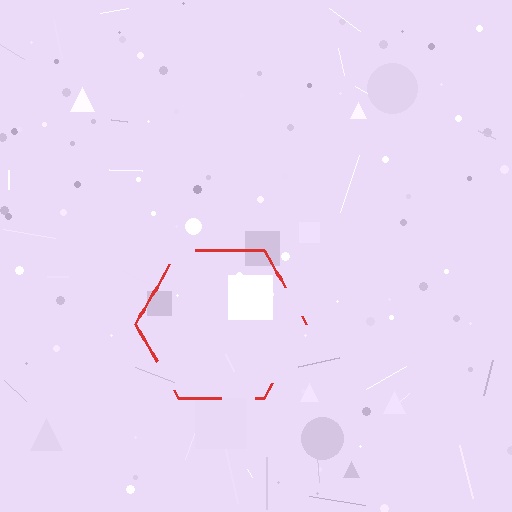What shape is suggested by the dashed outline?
The dashed outline suggests a hexagon.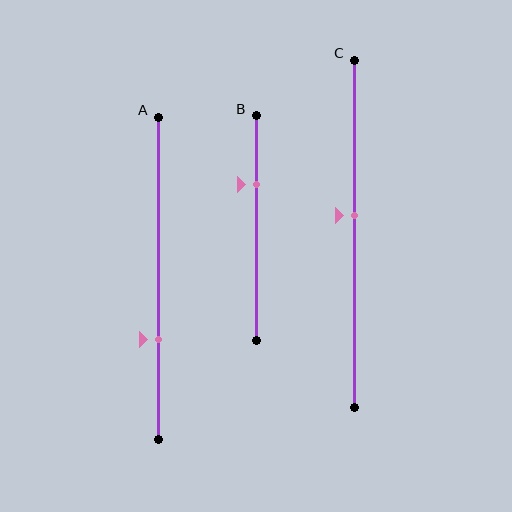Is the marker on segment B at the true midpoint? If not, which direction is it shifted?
No, the marker on segment B is shifted upward by about 19% of the segment length.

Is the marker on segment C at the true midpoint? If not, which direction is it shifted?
No, the marker on segment C is shifted upward by about 5% of the segment length.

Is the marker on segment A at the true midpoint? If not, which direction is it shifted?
No, the marker on segment A is shifted downward by about 19% of the segment length.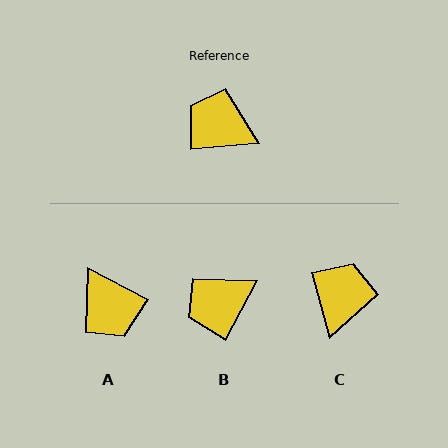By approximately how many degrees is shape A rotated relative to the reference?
Approximately 147 degrees counter-clockwise.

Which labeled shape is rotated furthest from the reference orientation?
A, about 147 degrees away.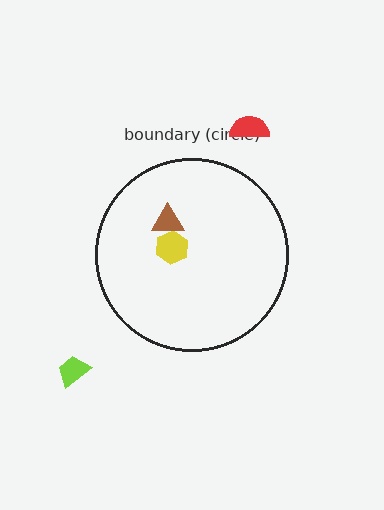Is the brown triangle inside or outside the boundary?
Inside.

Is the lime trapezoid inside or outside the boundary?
Outside.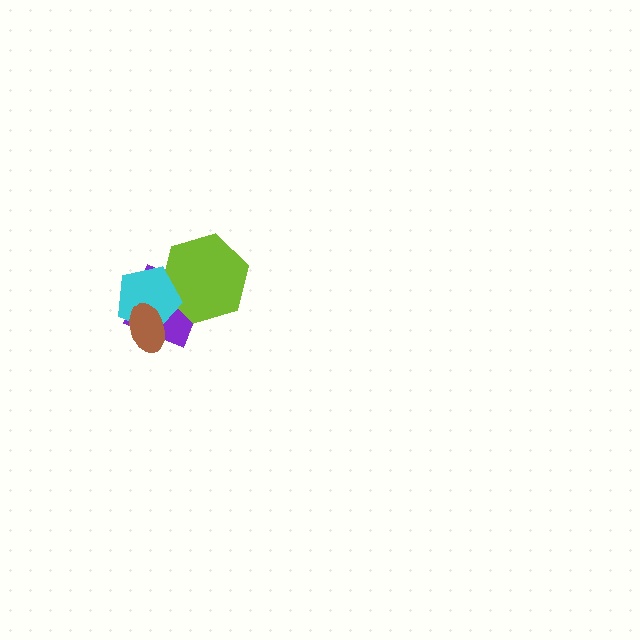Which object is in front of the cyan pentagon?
The brown ellipse is in front of the cyan pentagon.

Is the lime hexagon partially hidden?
Yes, it is partially covered by another shape.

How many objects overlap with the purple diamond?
3 objects overlap with the purple diamond.